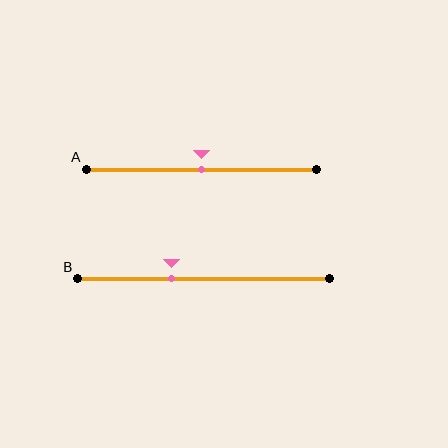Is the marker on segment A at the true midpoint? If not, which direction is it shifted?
Yes, the marker on segment A is at the true midpoint.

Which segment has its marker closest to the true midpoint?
Segment A has its marker closest to the true midpoint.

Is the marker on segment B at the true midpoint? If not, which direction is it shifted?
No, the marker on segment B is shifted to the left by about 13% of the segment length.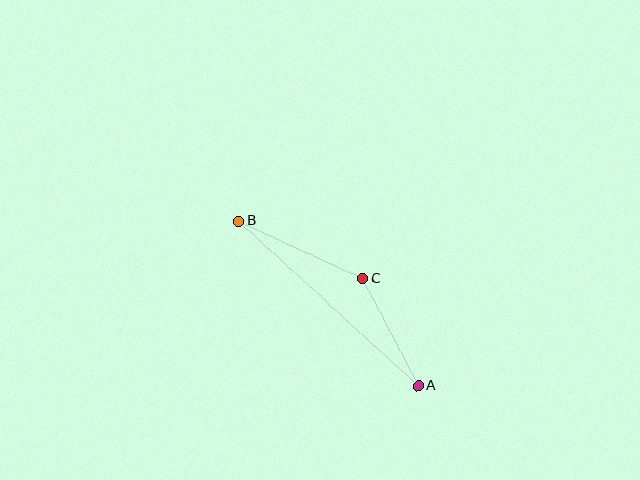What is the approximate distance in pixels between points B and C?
The distance between B and C is approximately 137 pixels.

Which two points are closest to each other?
Points A and C are closest to each other.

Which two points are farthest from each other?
Points A and B are farthest from each other.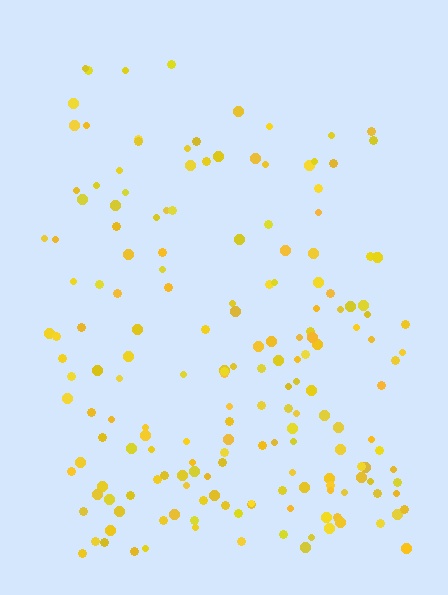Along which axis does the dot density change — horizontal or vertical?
Vertical.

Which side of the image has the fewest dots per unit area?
The top.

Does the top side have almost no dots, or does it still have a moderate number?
Still a moderate number, just noticeably fewer than the bottom.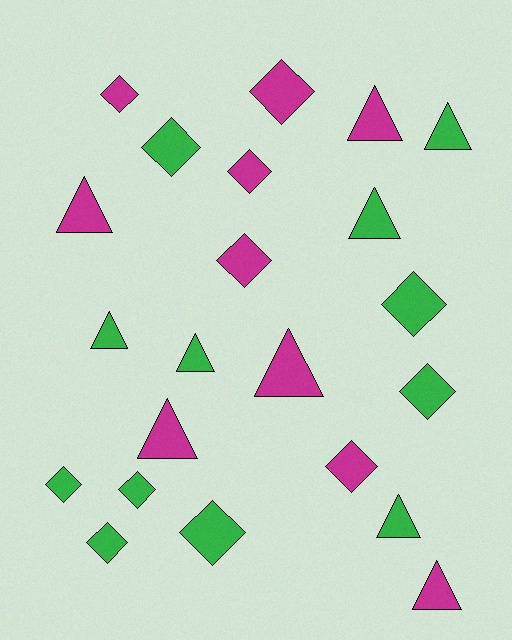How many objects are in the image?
There are 22 objects.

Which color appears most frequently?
Green, with 12 objects.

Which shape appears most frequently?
Diamond, with 12 objects.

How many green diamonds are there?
There are 7 green diamonds.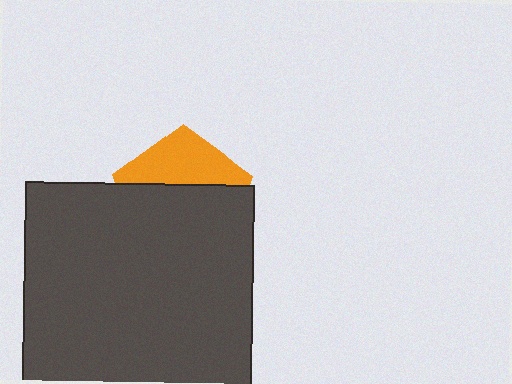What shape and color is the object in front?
The object in front is a dark gray rectangle.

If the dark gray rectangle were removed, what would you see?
You would see the complete orange pentagon.